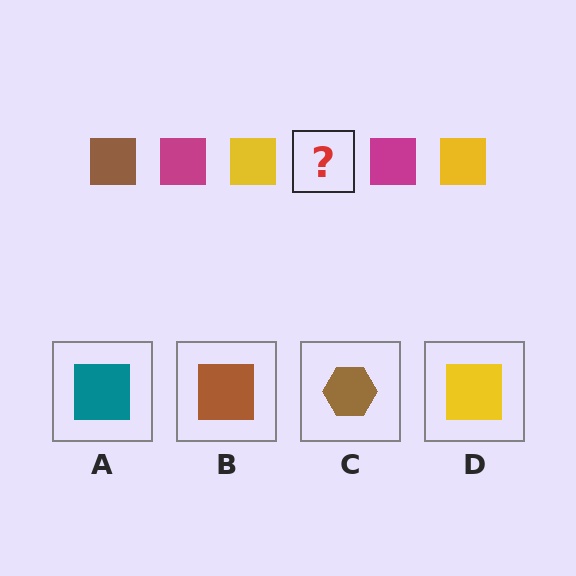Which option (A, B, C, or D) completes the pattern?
B.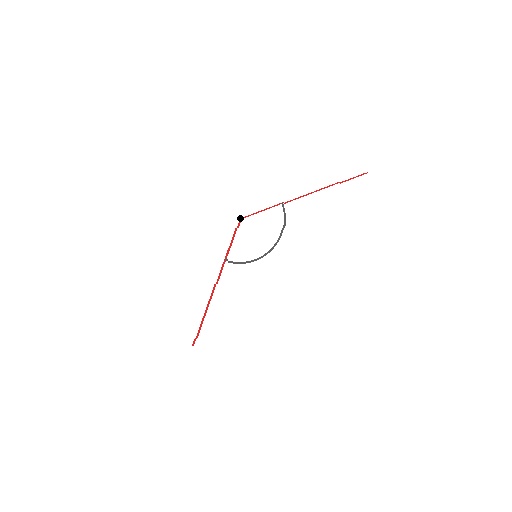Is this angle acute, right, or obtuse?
It is obtuse.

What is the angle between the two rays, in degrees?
Approximately 130 degrees.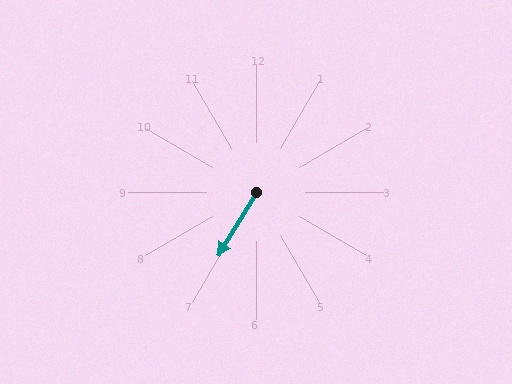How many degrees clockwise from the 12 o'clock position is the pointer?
Approximately 211 degrees.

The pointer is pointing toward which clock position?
Roughly 7 o'clock.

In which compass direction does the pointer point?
Southwest.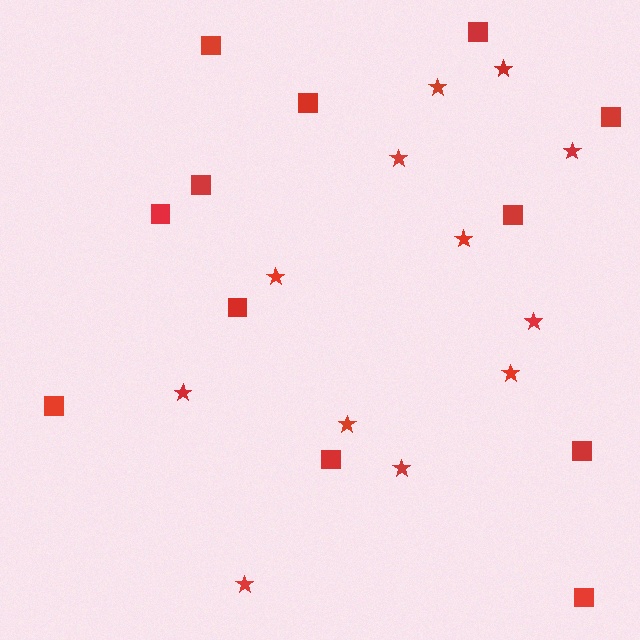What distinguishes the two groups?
There are 2 groups: one group of stars (12) and one group of squares (12).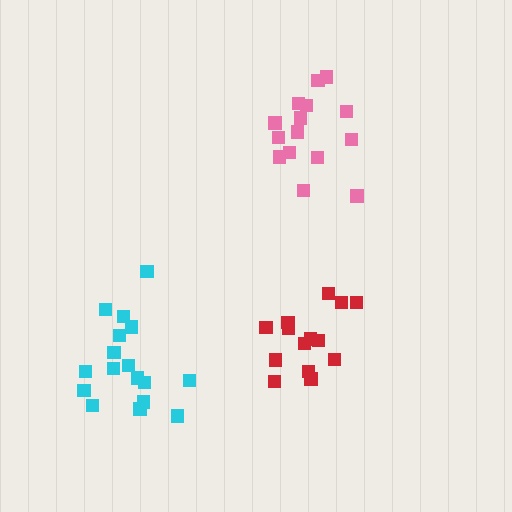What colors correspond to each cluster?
The clusters are colored: red, pink, cyan.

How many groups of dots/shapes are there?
There are 3 groups.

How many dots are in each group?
Group 1: 14 dots, Group 2: 15 dots, Group 3: 17 dots (46 total).